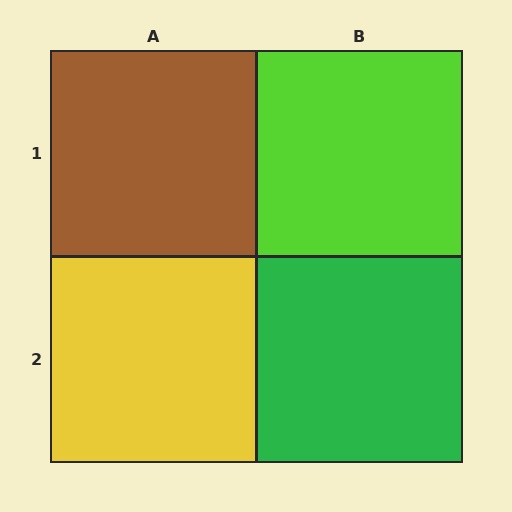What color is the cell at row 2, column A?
Yellow.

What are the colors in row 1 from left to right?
Brown, lime.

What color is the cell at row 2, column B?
Green.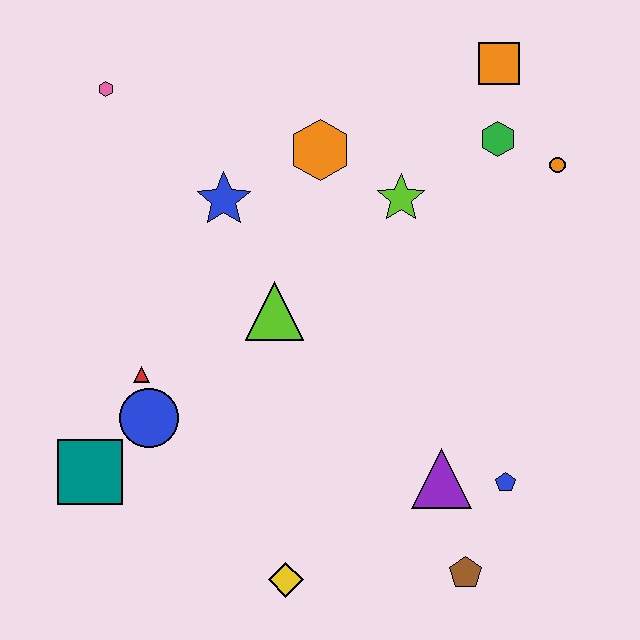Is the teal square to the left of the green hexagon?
Yes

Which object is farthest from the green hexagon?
The teal square is farthest from the green hexagon.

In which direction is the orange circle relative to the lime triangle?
The orange circle is to the right of the lime triangle.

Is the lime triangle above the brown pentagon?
Yes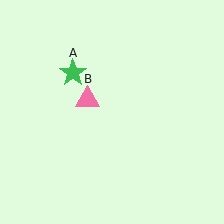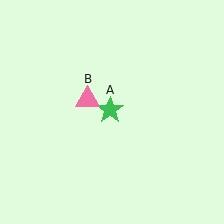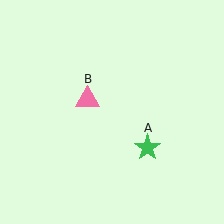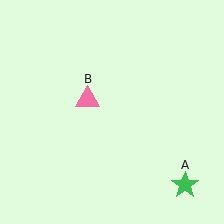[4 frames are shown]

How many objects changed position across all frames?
1 object changed position: green star (object A).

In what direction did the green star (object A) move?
The green star (object A) moved down and to the right.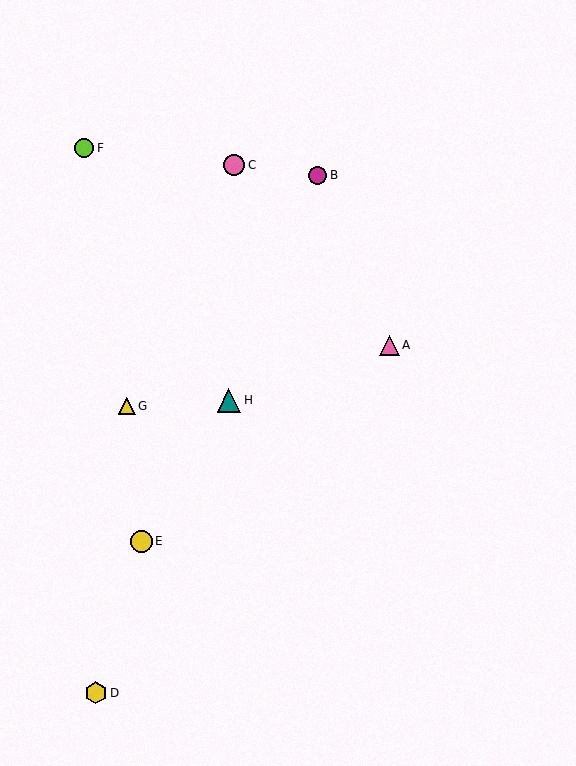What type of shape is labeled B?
Shape B is a magenta circle.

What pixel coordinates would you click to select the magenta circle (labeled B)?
Click at (318, 175) to select the magenta circle B.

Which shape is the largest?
The teal triangle (labeled H) is the largest.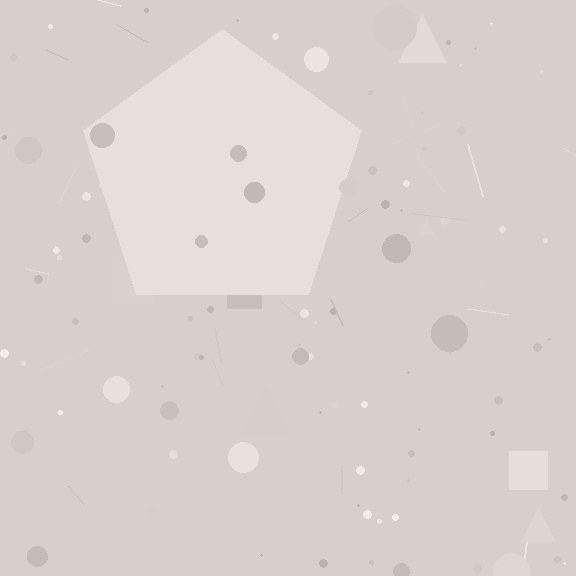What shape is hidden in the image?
A pentagon is hidden in the image.